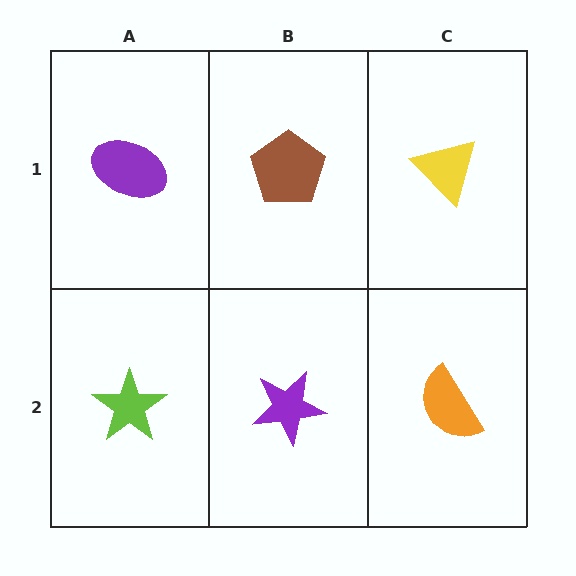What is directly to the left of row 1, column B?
A purple ellipse.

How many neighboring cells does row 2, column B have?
3.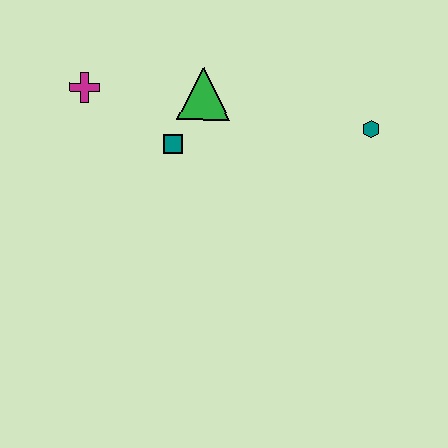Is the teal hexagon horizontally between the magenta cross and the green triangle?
No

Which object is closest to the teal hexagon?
The green triangle is closest to the teal hexagon.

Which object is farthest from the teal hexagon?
The magenta cross is farthest from the teal hexagon.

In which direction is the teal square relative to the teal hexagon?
The teal square is to the left of the teal hexagon.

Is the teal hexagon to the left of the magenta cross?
No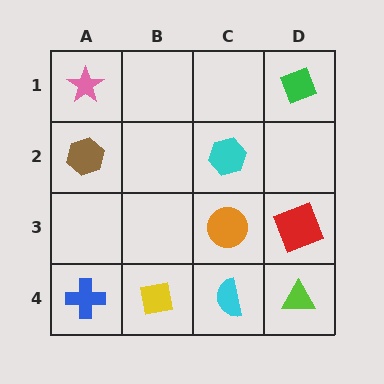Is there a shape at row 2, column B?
No, that cell is empty.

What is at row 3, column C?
An orange circle.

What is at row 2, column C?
A cyan hexagon.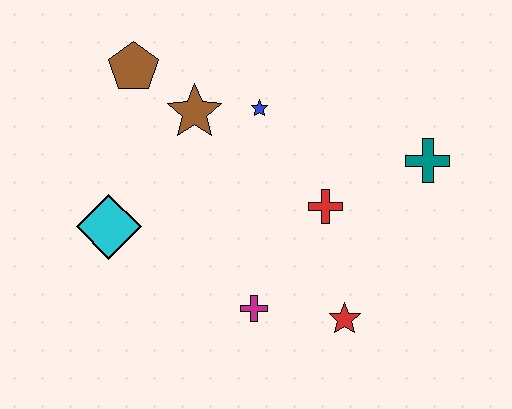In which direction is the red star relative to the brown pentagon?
The red star is below the brown pentagon.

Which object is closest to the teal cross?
The red cross is closest to the teal cross.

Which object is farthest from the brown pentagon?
The red star is farthest from the brown pentagon.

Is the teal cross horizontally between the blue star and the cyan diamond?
No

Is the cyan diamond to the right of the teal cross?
No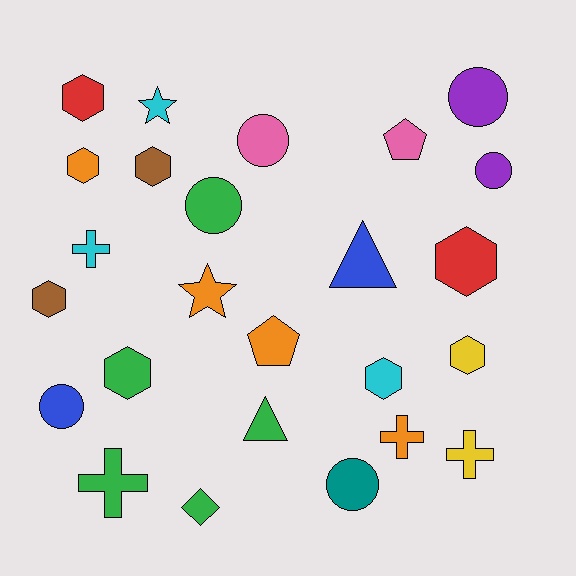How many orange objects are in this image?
There are 4 orange objects.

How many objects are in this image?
There are 25 objects.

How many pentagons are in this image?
There are 2 pentagons.